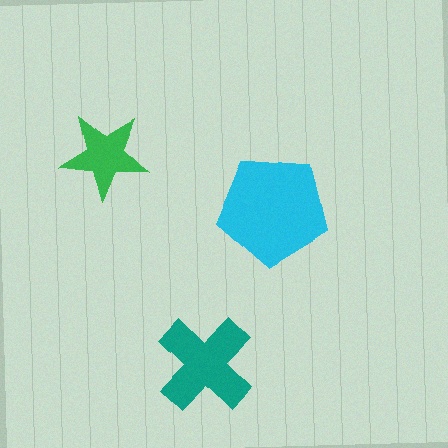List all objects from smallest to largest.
The green star, the teal cross, the cyan pentagon.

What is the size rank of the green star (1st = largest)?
3rd.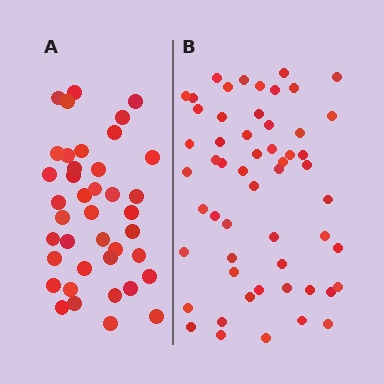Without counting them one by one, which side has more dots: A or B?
Region B (the right region) has more dots.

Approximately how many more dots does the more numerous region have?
Region B has approximately 15 more dots than region A.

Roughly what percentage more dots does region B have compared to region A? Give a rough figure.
About 40% more.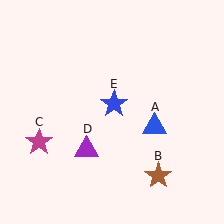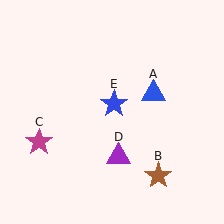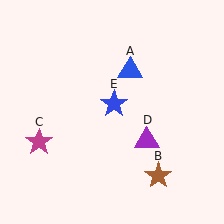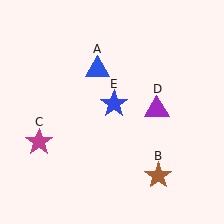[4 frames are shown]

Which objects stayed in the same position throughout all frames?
Brown star (object B) and magenta star (object C) and blue star (object E) remained stationary.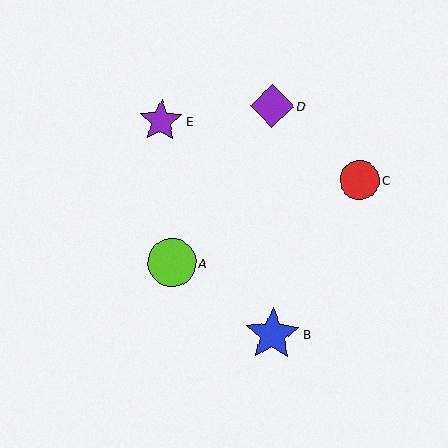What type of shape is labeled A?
Shape A is a lime circle.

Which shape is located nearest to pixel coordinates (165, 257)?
The lime circle (labeled A) at (172, 263) is nearest to that location.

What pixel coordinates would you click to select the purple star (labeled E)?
Click at (161, 121) to select the purple star E.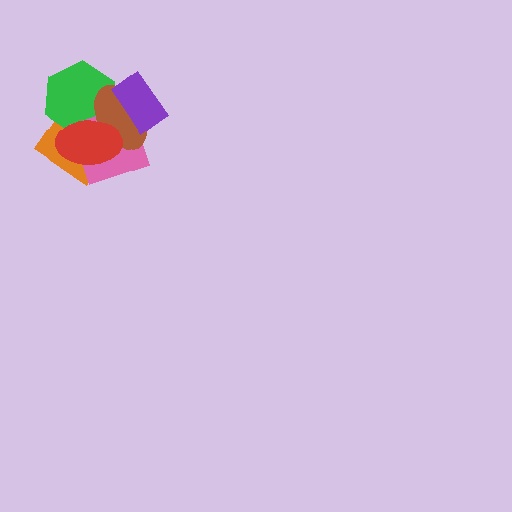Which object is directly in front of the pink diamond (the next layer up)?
The brown ellipse is directly in front of the pink diamond.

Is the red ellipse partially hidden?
No, no other shape covers it.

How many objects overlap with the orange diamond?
4 objects overlap with the orange diamond.